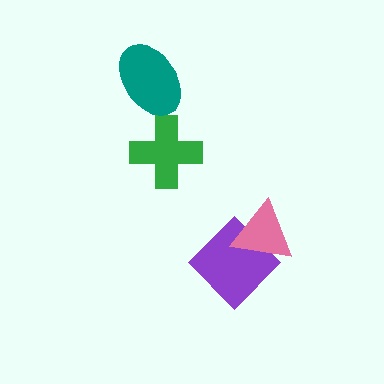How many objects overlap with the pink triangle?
1 object overlaps with the pink triangle.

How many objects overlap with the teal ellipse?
0 objects overlap with the teal ellipse.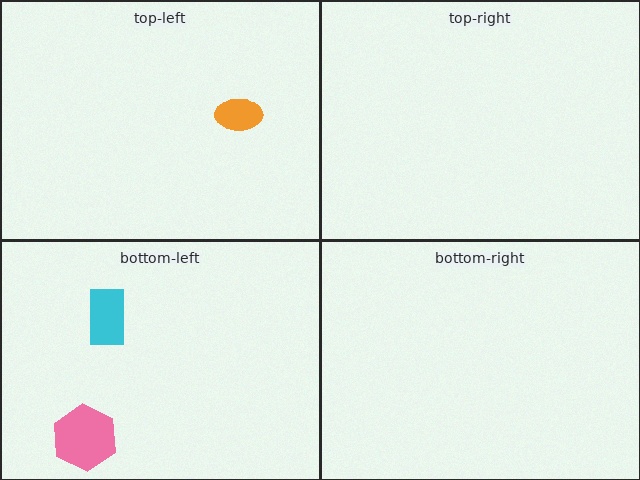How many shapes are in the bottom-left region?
2.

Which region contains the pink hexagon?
The bottom-left region.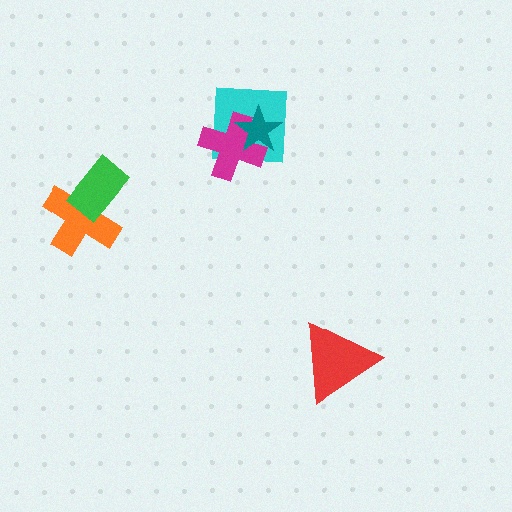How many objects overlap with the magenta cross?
2 objects overlap with the magenta cross.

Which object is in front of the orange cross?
The green rectangle is in front of the orange cross.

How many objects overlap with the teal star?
2 objects overlap with the teal star.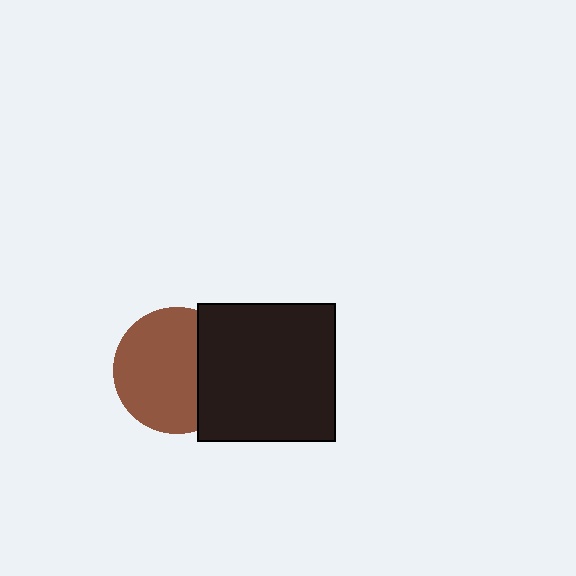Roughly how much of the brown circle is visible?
Most of it is visible (roughly 70%).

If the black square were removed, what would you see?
You would see the complete brown circle.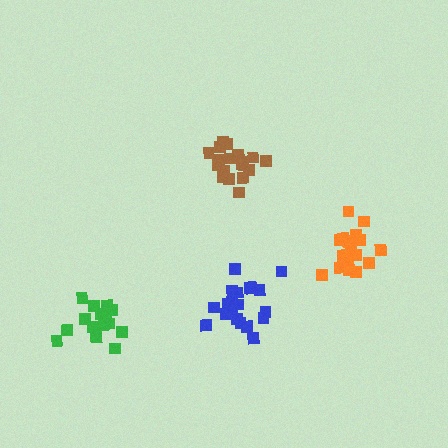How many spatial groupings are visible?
There are 4 spatial groupings.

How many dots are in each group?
Group 1: 15 dots, Group 2: 19 dots, Group 3: 20 dots, Group 4: 19 dots (73 total).